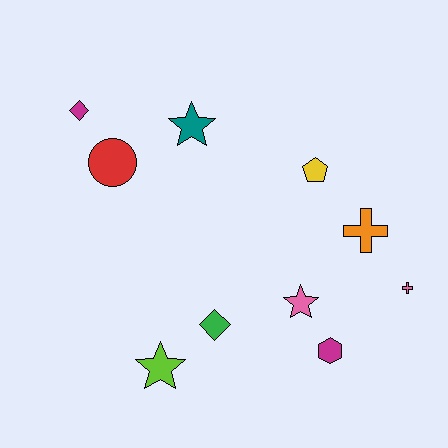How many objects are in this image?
There are 10 objects.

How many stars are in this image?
There are 3 stars.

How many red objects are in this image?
There is 1 red object.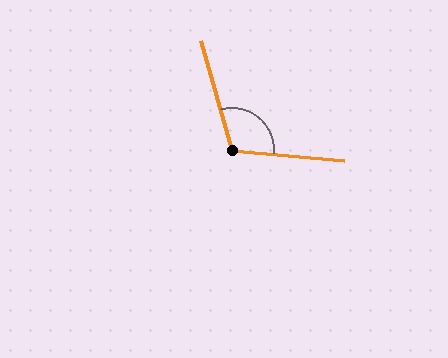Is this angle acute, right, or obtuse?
It is obtuse.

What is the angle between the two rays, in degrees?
Approximately 111 degrees.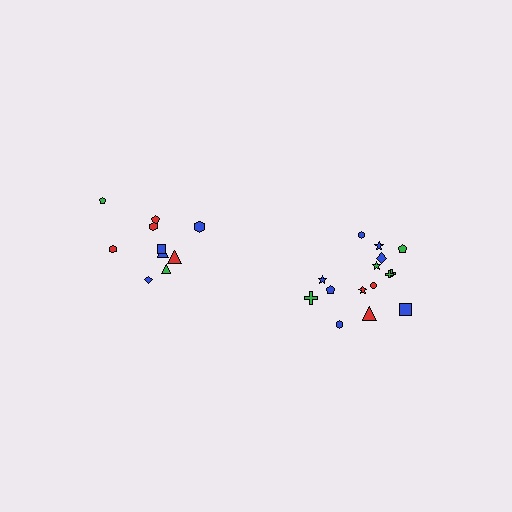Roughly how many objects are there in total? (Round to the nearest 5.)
Roughly 25 objects in total.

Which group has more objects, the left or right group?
The right group.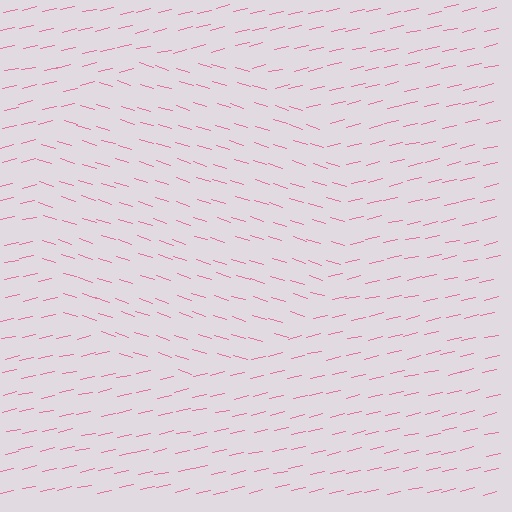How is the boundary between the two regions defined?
The boundary is defined purely by a change in line orientation (approximately 31 degrees difference). All lines are the same color and thickness.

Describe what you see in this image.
The image is filled with small pink line segments. A circle region in the image has lines oriented differently from the surrounding lines, creating a visible texture boundary.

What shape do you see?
I see a circle.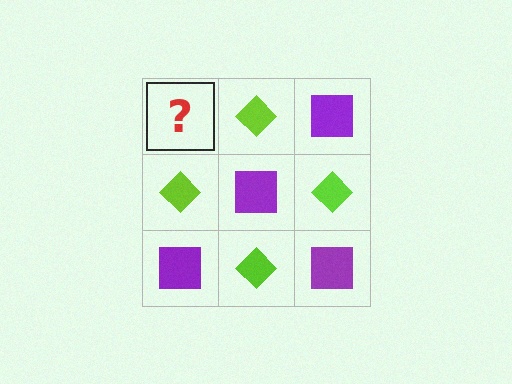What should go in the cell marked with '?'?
The missing cell should contain a purple square.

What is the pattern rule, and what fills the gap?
The rule is that it alternates purple square and lime diamond in a checkerboard pattern. The gap should be filled with a purple square.